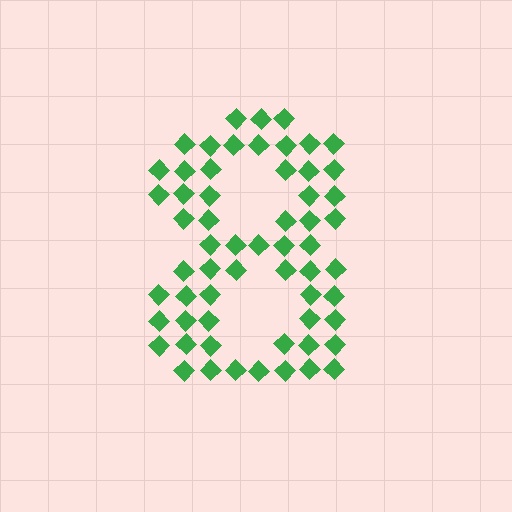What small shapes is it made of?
It is made of small diamonds.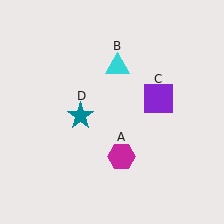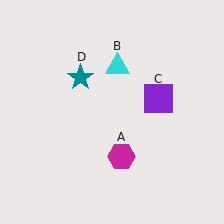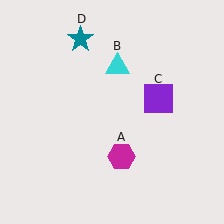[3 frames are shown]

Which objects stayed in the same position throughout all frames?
Magenta hexagon (object A) and cyan triangle (object B) and purple square (object C) remained stationary.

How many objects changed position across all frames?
1 object changed position: teal star (object D).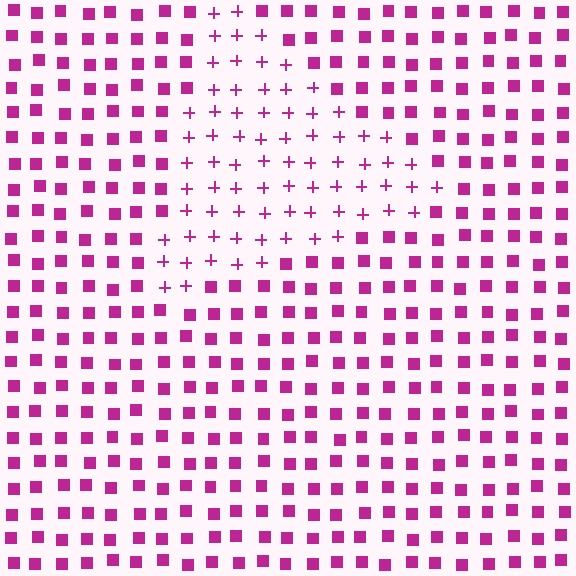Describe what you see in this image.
The image is filled with small magenta elements arranged in a uniform grid. A triangle-shaped region contains plus signs, while the surrounding area contains squares. The boundary is defined purely by the change in element shape.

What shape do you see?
I see a triangle.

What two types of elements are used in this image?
The image uses plus signs inside the triangle region and squares outside it.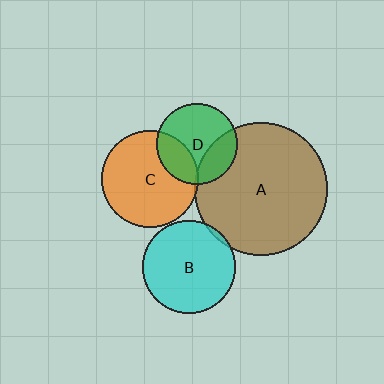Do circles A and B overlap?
Yes.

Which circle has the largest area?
Circle A (brown).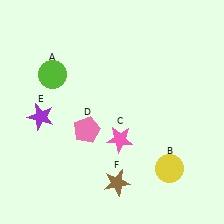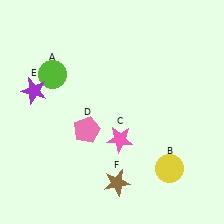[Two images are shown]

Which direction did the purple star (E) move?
The purple star (E) moved up.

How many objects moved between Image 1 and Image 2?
1 object moved between the two images.